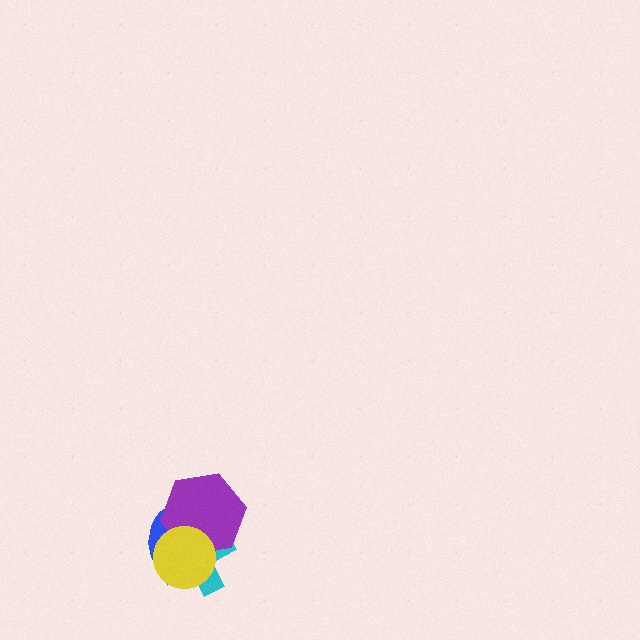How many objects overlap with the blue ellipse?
3 objects overlap with the blue ellipse.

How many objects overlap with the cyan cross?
3 objects overlap with the cyan cross.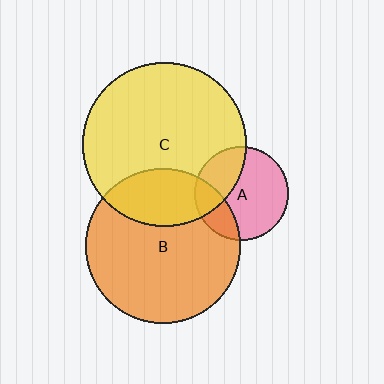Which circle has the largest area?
Circle C (yellow).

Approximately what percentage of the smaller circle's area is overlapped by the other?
Approximately 30%.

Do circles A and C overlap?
Yes.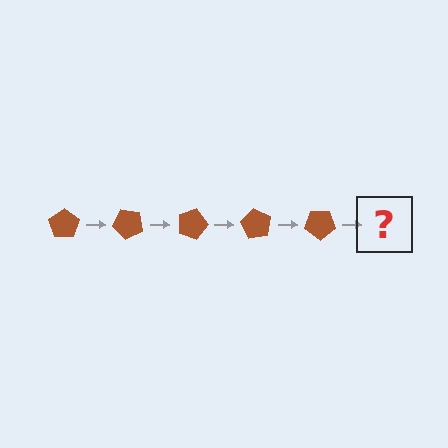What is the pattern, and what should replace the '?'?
The pattern is that the pentagon rotates 45 degrees each step. The '?' should be a brown pentagon rotated 225 degrees.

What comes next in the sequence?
The next element should be a brown pentagon rotated 225 degrees.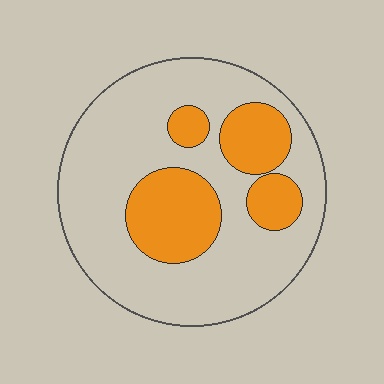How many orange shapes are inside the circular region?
4.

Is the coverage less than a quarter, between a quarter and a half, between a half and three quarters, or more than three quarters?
Between a quarter and a half.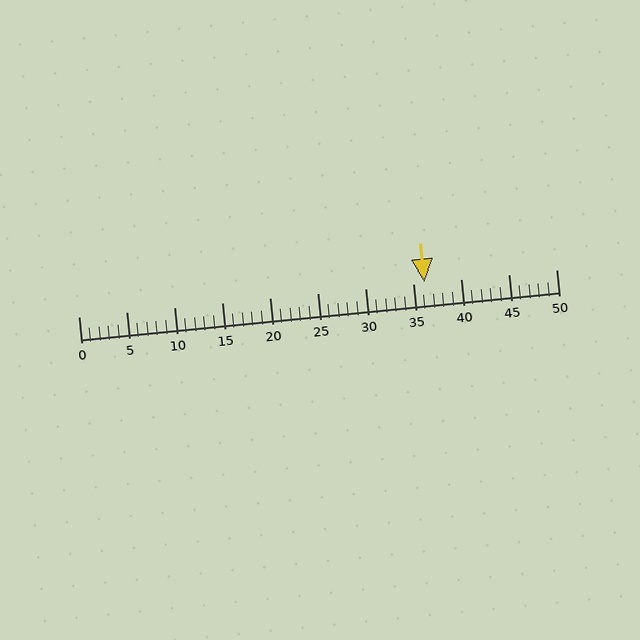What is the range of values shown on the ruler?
The ruler shows values from 0 to 50.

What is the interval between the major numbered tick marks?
The major tick marks are spaced 5 units apart.